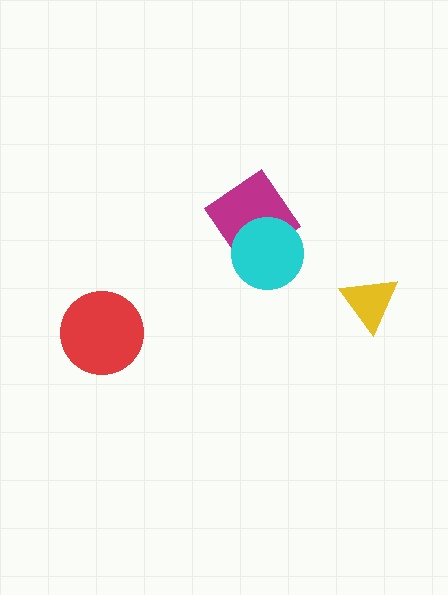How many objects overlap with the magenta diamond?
1 object overlaps with the magenta diamond.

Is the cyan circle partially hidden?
No, no other shape covers it.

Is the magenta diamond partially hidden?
Yes, it is partially covered by another shape.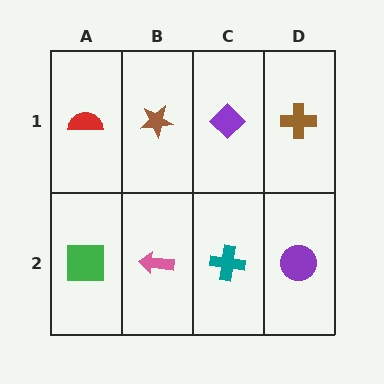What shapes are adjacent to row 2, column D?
A brown cross (row 1, column D), a teal cross (row 2, column C).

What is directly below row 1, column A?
A green square.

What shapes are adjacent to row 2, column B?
A brown star (row 1, column B), a green square (row 2, column A), a teal cross (row 2, column C).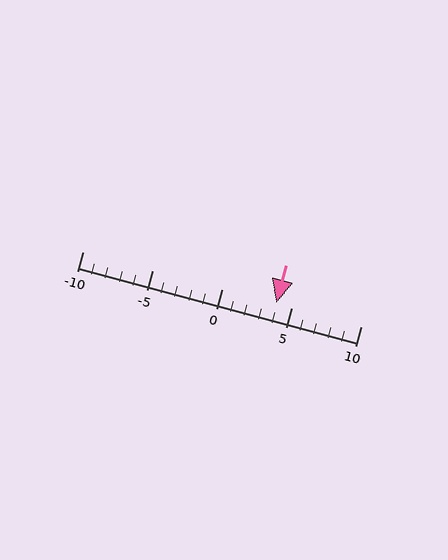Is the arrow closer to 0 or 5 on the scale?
The arrow is closer to 5.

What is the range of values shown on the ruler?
The ruler shows values from -10 to 10.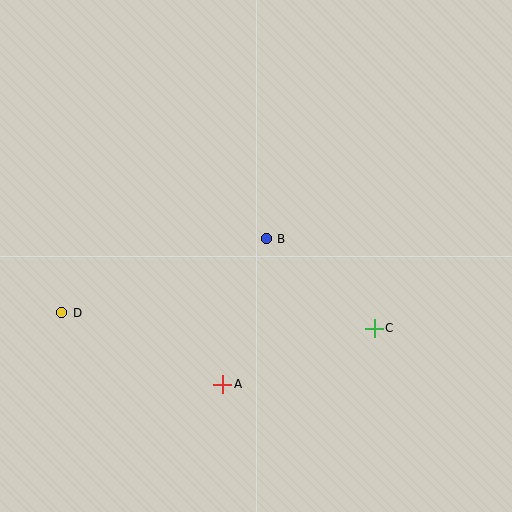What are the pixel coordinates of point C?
Point C is at (374, 328).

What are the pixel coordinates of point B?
Point B is at (266, 239).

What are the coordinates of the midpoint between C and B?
The midpoint between C and B is at (320, 283).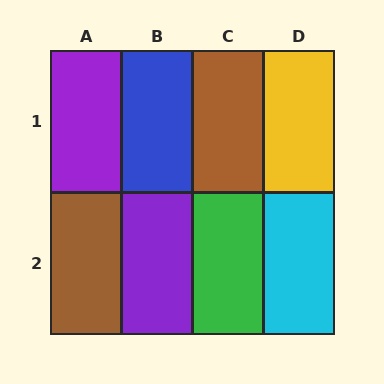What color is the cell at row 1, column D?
Yellow.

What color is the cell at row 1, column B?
Blue.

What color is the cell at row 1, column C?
Brown.